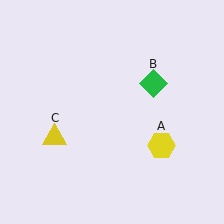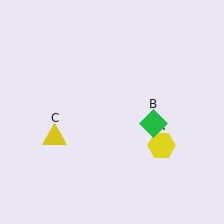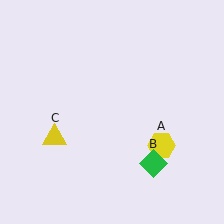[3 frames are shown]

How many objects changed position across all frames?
1 object changed position: green diamond (object B).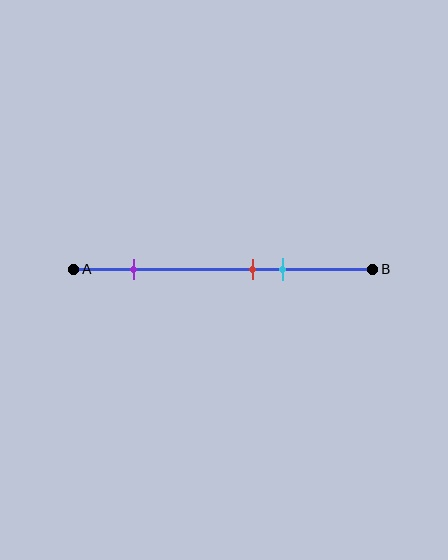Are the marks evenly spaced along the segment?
No, the marks are not evenly spaced.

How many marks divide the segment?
There are 3 marks dividing the segment.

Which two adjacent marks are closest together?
The red and cyan marks are the closest adjacent pair.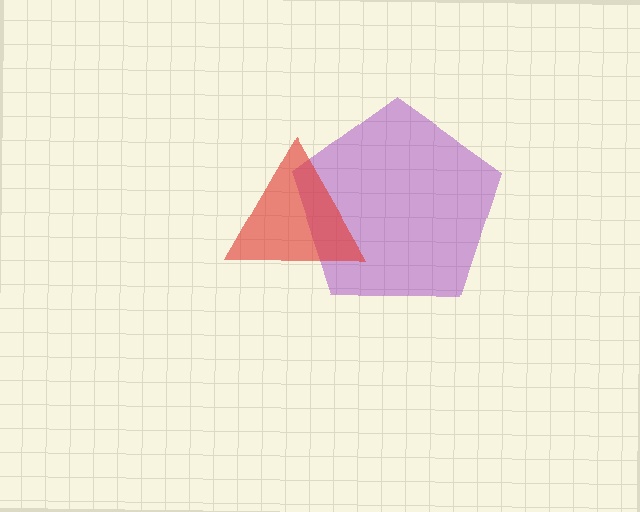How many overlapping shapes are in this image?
There are 2 overlapping shapes in the image.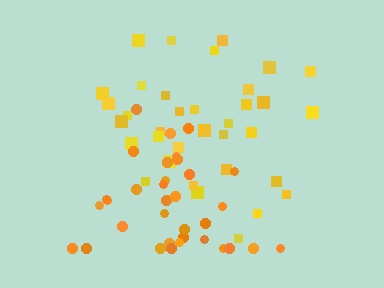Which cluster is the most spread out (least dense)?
Yellow.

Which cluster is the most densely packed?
Orange.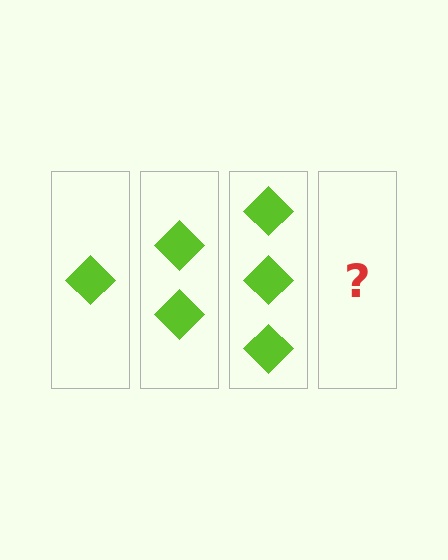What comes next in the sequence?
The next element should be 4 diamonds.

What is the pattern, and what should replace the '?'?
The pattern is that each step adds one more diamond. The '?' should be 4 diamonds.